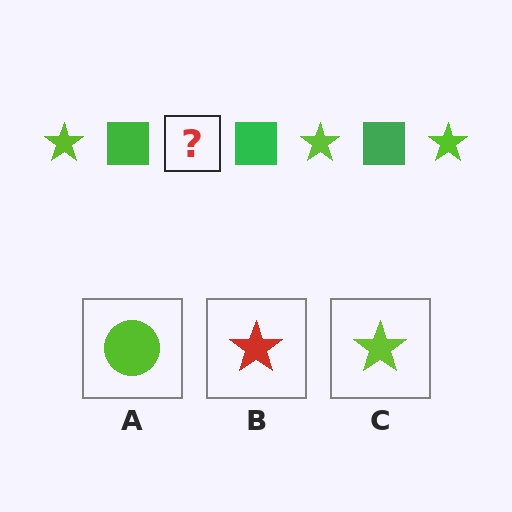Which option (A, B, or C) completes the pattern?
C.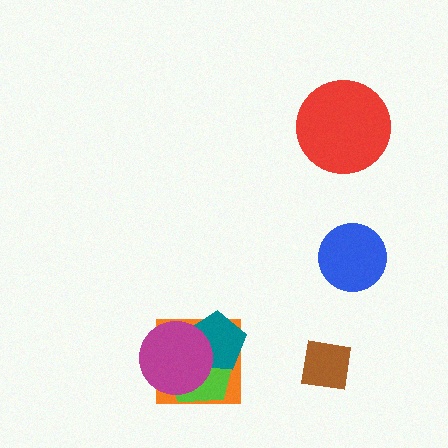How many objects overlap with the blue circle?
0 objects overlap with the blue circle.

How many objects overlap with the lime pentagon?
3 objects overlap with the lime pentagon.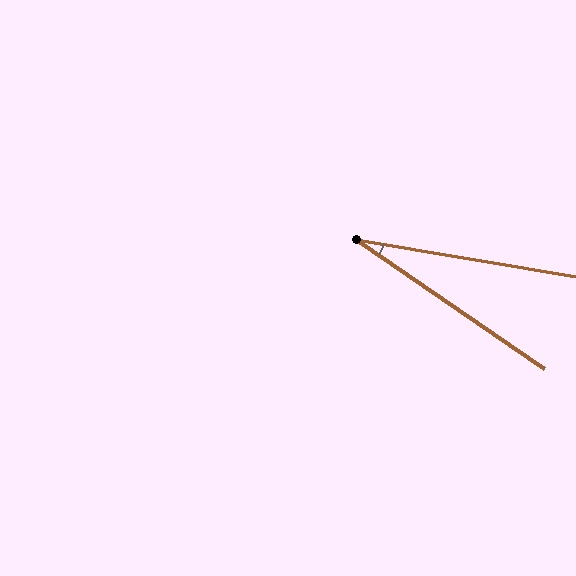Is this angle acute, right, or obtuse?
It is acute.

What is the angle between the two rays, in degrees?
Approximately 25 degrees.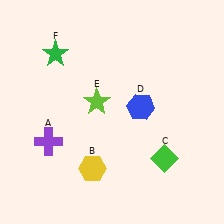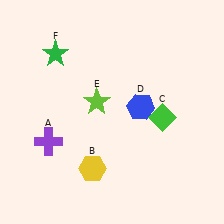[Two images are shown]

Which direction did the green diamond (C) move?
The green diamond (C) moved up.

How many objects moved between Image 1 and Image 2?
1 object moved between the two images.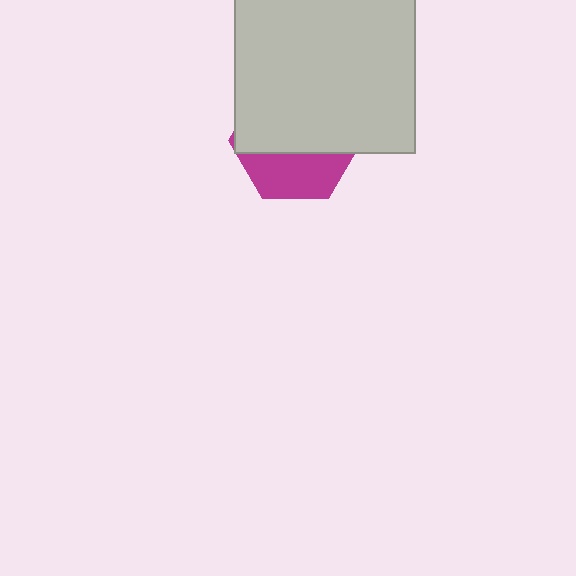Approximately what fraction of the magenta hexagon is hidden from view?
Roughly 64% of the magenta hexagon is hidden behind the light gray square.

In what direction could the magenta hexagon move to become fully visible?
The magenta hexagon could move down. That would shift it out from behind the light gray square entirely.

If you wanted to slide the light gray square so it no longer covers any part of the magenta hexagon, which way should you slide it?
Slide it up — that is the most direct way to separate the two shapes.